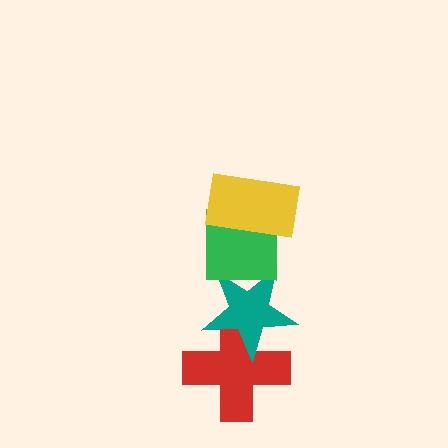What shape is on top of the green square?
The yellow rectangle is on top of the green square.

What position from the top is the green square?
The green square is 2nd from the top.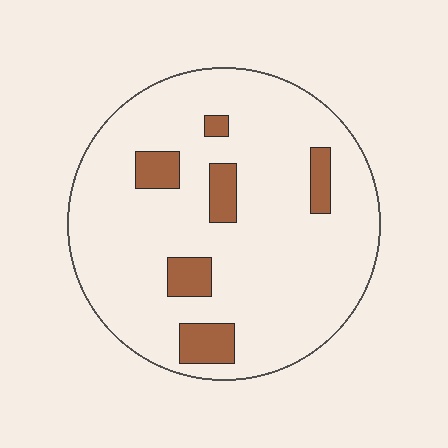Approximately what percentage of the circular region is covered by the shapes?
Approximately 10%.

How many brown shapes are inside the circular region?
6.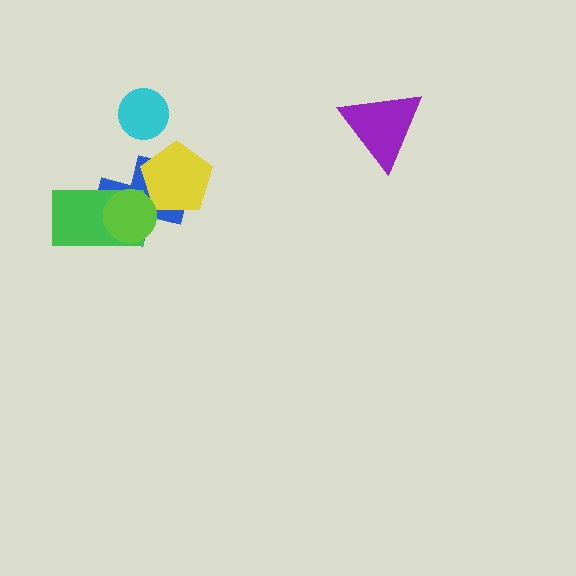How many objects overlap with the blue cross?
3 objects overlap with the blue cross.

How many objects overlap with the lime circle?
2 objects overlap with the lime circle.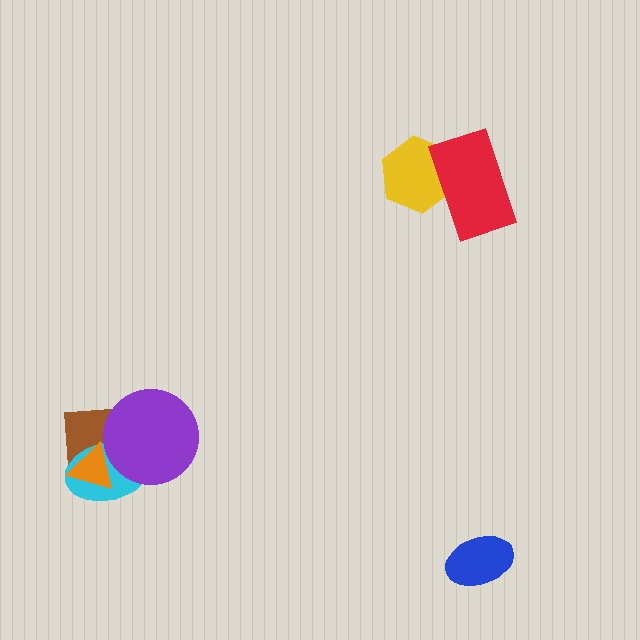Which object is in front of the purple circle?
The orange triangle is in front of the purple circle.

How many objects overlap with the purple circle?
3 objects overlap with the purple circle.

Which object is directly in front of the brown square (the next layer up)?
The cyan ellipse is directly in front of the brown square.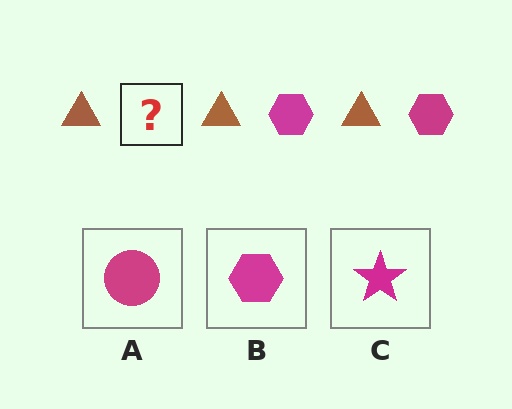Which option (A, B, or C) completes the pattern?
B.